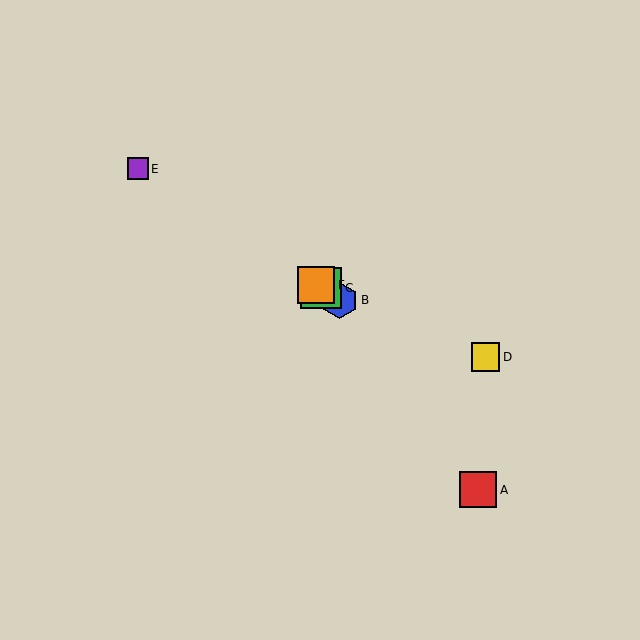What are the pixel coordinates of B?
Object B is at (340, 300).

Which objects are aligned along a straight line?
Objects B, C, E, F are aligned along a straight line.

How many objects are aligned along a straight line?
4 objects (B, C, E, F) are aligned along a straight line.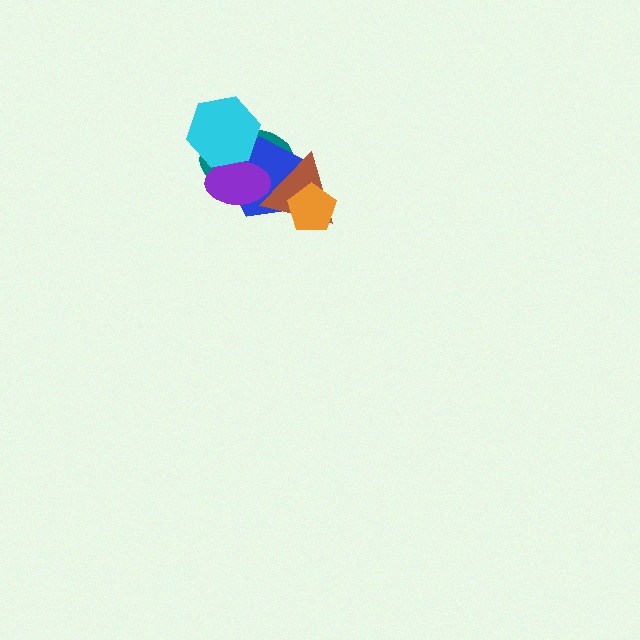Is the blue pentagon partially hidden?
Yes, it is partially covered by another shape.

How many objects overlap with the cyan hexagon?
3 objects overlap with the cyan hexagon.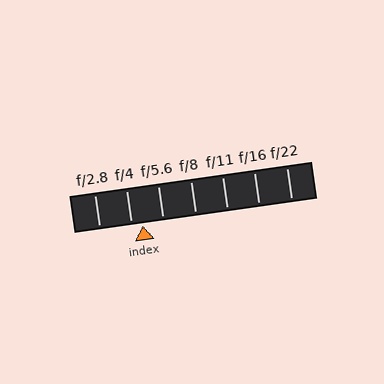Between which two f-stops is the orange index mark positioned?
The index mark is between f/4 and f/5.6.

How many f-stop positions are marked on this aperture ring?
There are 7 f-stop positions marked.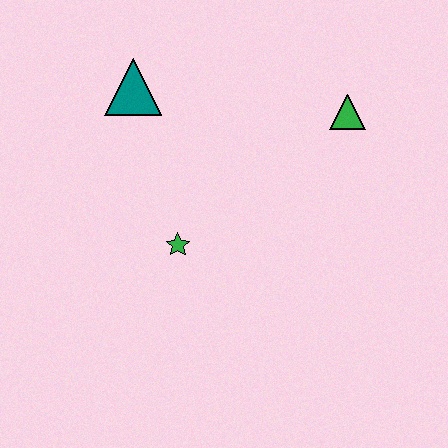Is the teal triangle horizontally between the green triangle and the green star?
No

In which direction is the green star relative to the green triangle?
The green star is to the left of the green triangle.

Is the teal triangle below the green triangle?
No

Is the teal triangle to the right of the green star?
No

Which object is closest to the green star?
The teal triangle is closest to the green star.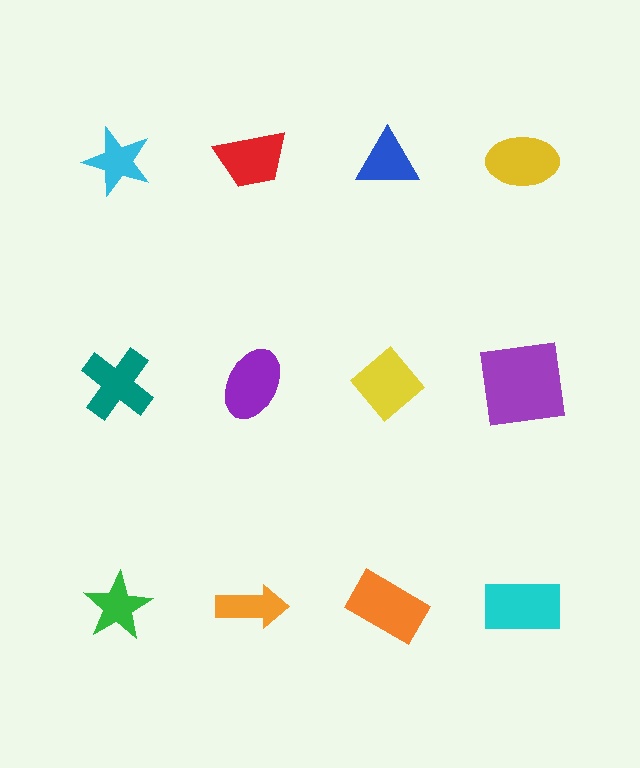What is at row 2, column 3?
A yellow diamond.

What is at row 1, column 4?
A yellow ellipse.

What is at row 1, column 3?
A blue triangle.